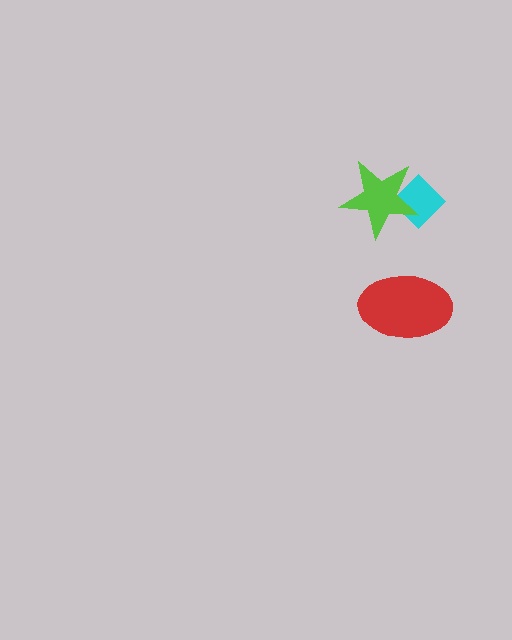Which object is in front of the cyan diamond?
The lime star is in front of the cyan diamond.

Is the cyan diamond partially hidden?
Yes, it is partially covered by another shape.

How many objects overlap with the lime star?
1 object overlaps with the lime star.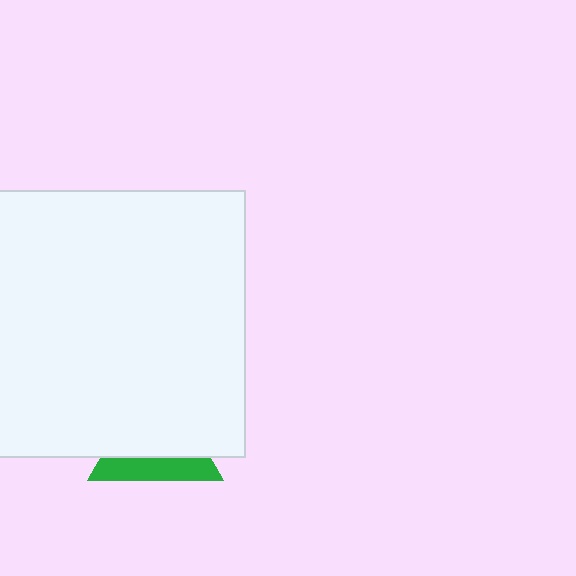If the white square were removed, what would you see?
You would see the complete green triangle.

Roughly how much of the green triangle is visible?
A small part of it is visible (roughly 36%).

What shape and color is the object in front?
The object in front is a white square.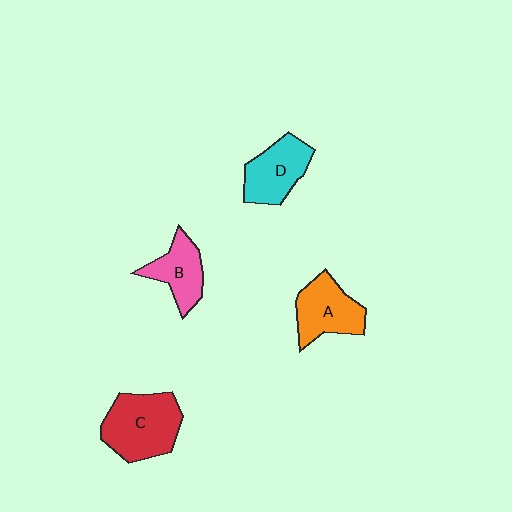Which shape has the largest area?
Shape C (red).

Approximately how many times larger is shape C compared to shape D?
Approximately 1.3 times.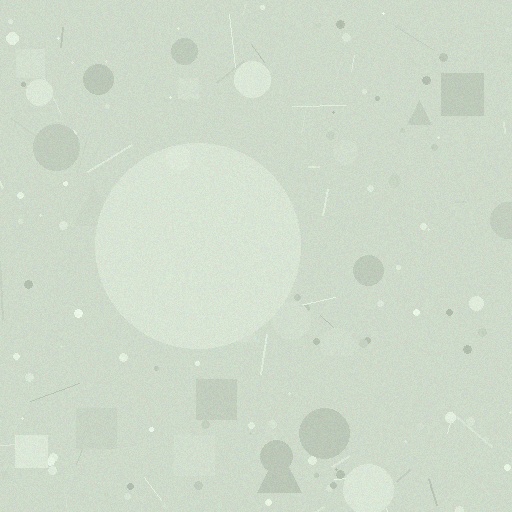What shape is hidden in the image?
A circle is hidden in the image.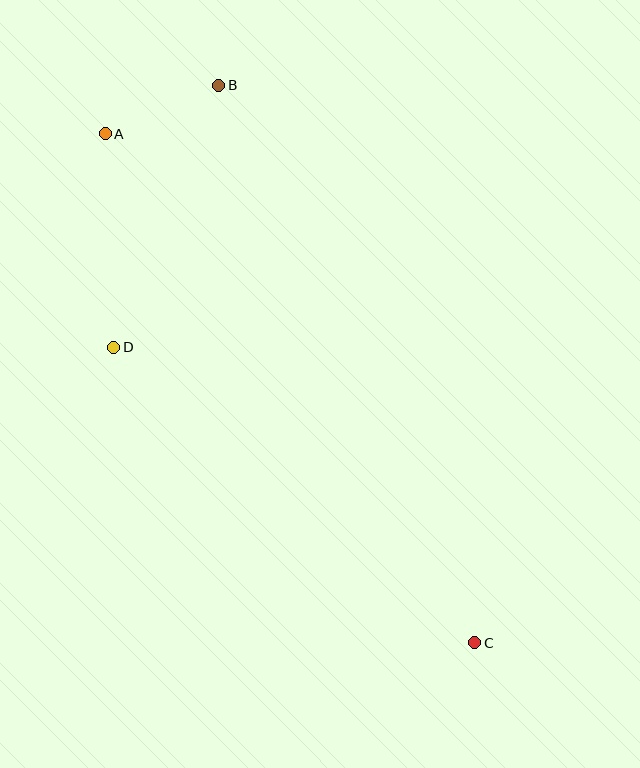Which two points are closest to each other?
Points A and B are closest to each other.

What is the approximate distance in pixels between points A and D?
The distance between A and D is approximately 214 pixels.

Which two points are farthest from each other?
Points A and C are farthest from each other.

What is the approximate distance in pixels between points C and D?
The distance between C and D is approximately 467 pixels.